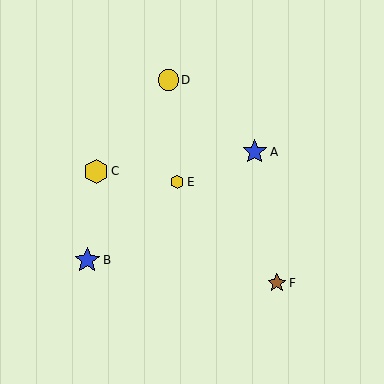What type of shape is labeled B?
Shape B is a blue star.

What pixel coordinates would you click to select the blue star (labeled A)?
Click at (255, 152) to select the blue star A.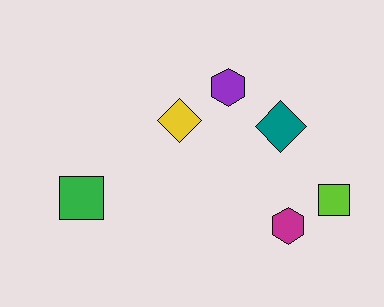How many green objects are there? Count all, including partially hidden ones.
There is 1 green object.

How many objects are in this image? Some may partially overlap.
There are 6 objects.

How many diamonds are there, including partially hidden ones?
There are 2 diamonds.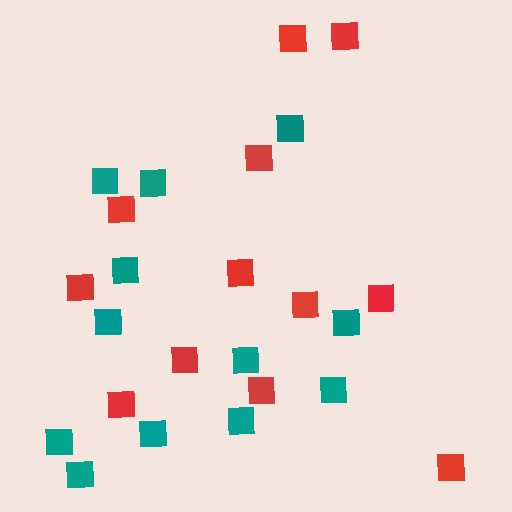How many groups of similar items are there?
There are 2 groups: one group of red squares (12) and one group of teal squares (12).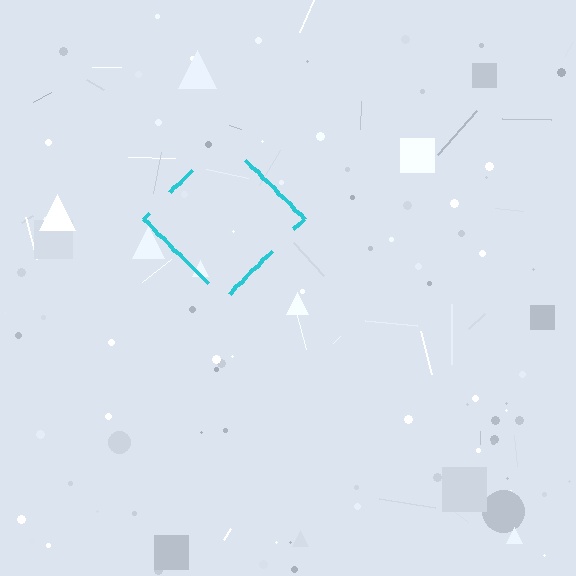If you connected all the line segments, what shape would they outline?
They would outline a diamond.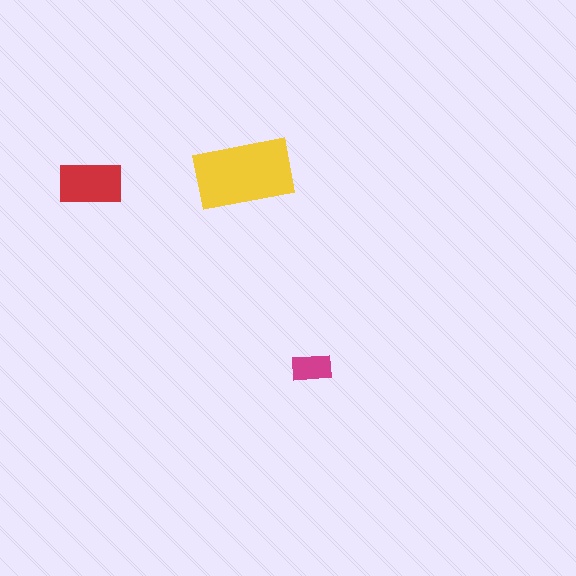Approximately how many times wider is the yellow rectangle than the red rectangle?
About 1.5 times wider.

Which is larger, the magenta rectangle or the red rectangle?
The red one.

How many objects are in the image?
There are 3 objects in the image.